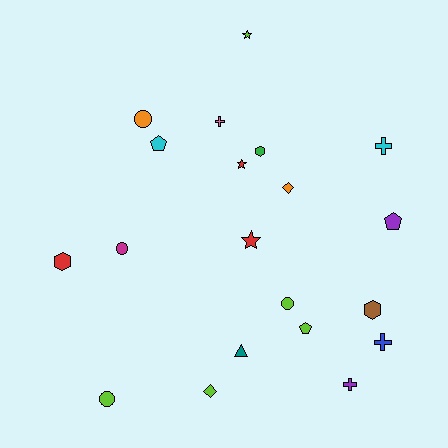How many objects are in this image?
There are 20 objects.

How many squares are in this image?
There are no squares.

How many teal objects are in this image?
There is 1 teal object.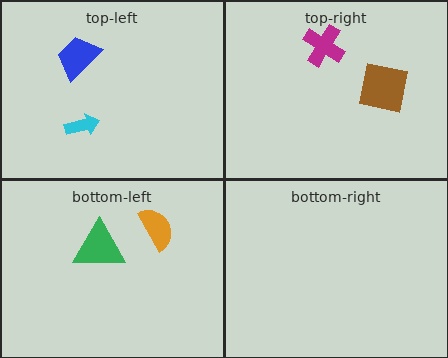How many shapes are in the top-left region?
2.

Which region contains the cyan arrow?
The top-left region.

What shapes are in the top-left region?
The blue trapezoid, the cyan arrow.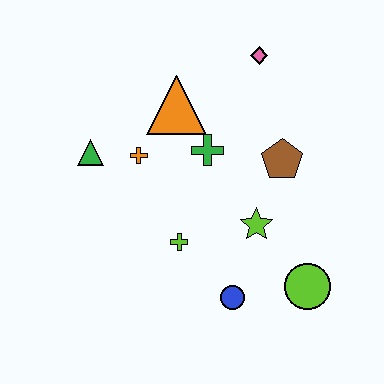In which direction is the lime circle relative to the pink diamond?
The lime circle is below the pink diamond.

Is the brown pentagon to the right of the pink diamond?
Yes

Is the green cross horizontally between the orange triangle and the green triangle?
No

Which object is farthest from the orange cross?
The lime circle is farthest from the orange cross.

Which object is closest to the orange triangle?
The green cross is closest to the orange triangle.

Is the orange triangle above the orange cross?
Yes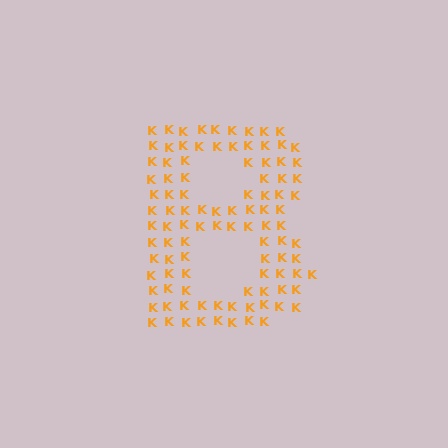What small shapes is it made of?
It is made of small letter K's.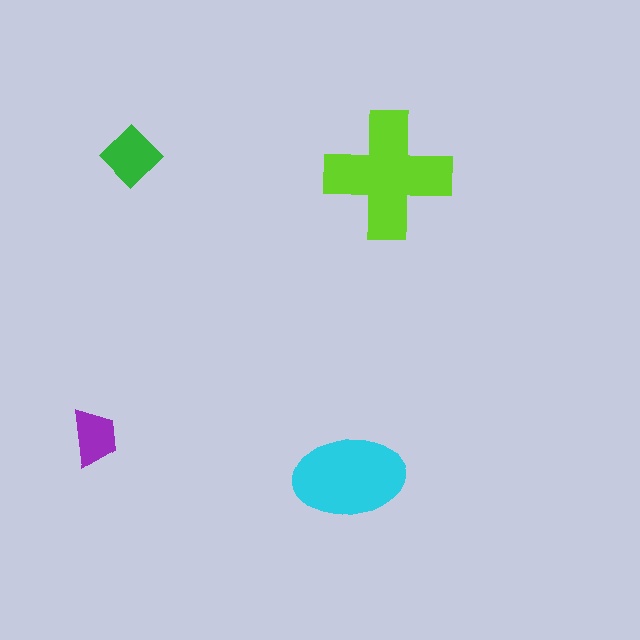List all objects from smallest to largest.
The purple trapezoid, the green diamond, the cyan ellipse, the lime cross.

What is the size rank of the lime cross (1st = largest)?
1st.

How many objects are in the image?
There are 4 objects in the image.